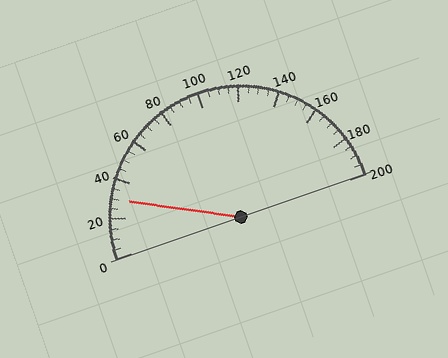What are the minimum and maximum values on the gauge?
The gauge ranges from 0 to 200.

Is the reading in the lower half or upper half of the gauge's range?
The reading is in the lower half of the range (0 to 200).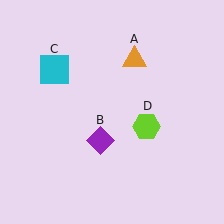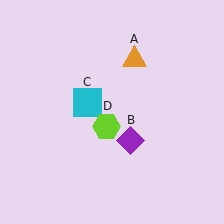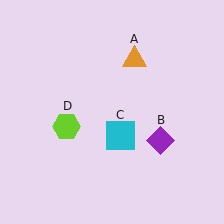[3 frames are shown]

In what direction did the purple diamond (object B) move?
The purple diamond (object B) moved right.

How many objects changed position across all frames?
3 objects changed position: purple diamond (object B), cyan square (object C), lime hexagon (object D).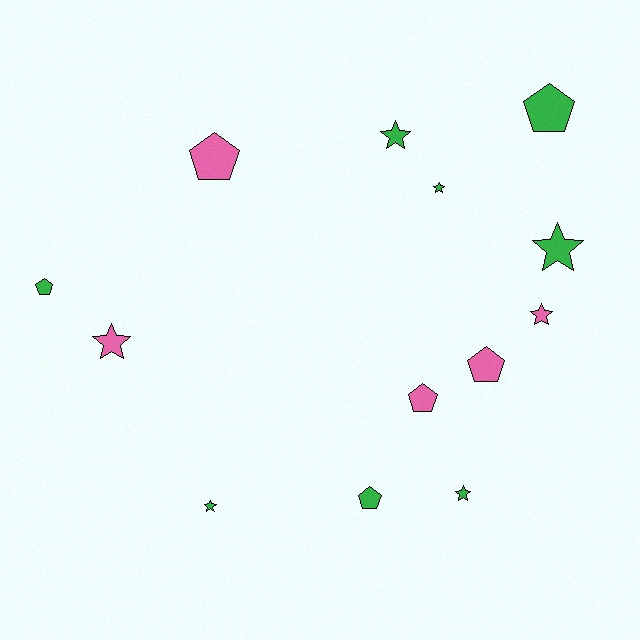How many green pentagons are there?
There are 3 green pentagons.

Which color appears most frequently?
Green, with 8 objects.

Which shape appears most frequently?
Star, with 7 objects.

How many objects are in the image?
There are 13 objects.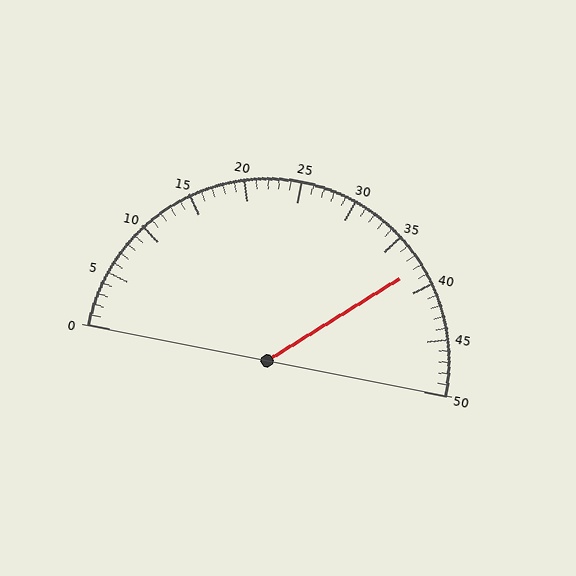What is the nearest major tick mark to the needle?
The nearest major tick mark is 40.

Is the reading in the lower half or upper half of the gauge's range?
The reading is in the upper half of the range (0 to 50).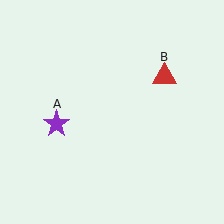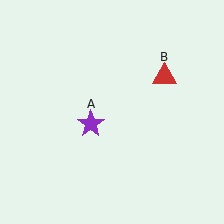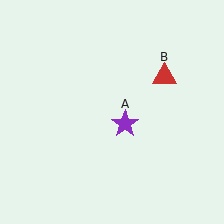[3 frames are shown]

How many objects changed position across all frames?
1 object changed position: purple star (object A).